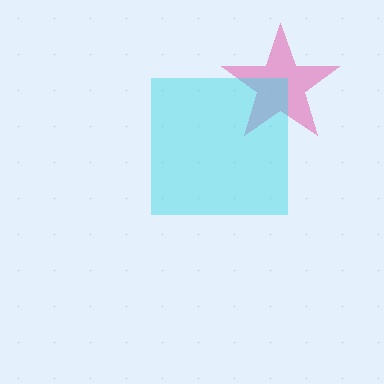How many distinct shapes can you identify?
There are 2 distinct shapes: a pink star, a cyan square.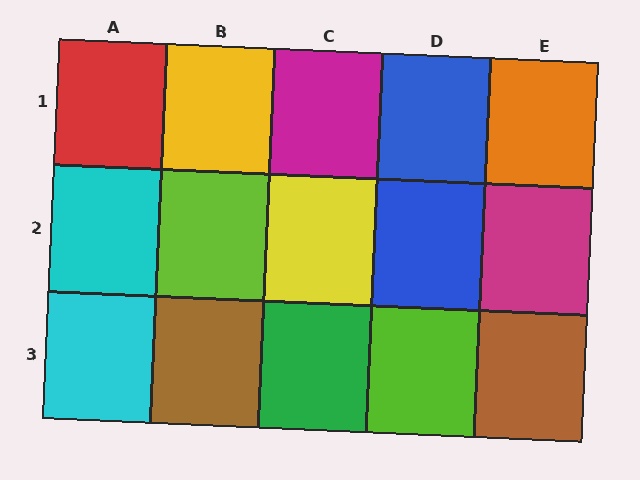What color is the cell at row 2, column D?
Blue.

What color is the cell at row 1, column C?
Magenta.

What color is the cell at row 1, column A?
Red.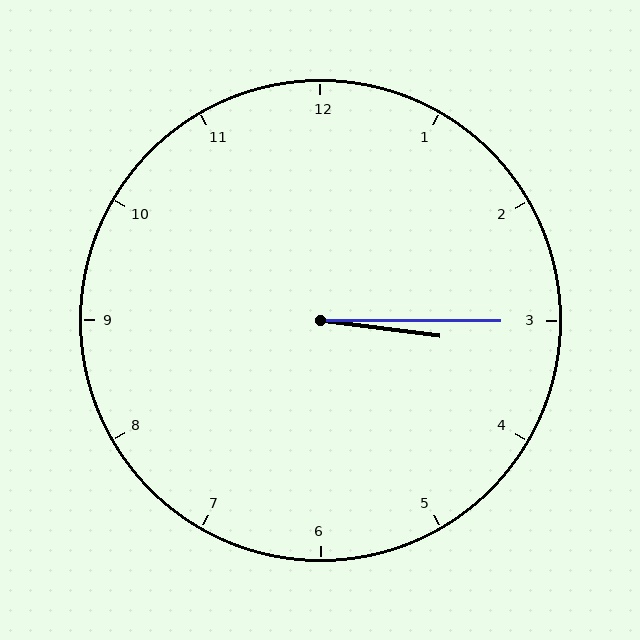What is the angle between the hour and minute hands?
Approximately 8 degrees.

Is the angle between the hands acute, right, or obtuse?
It is acute.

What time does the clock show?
3:15.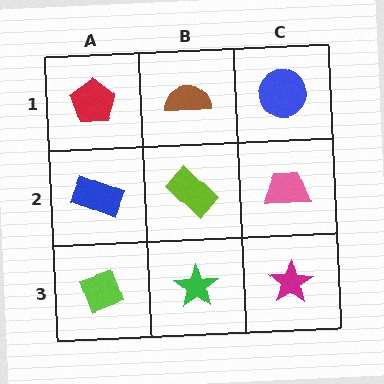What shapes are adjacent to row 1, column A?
A blue rectangle (row 2, column A), a brown semicircle (row 1, column B).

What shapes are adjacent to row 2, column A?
A red pentagon (row 1, column A), a lime diamond (row 3, column A), a lime rectangle (row 2, column B).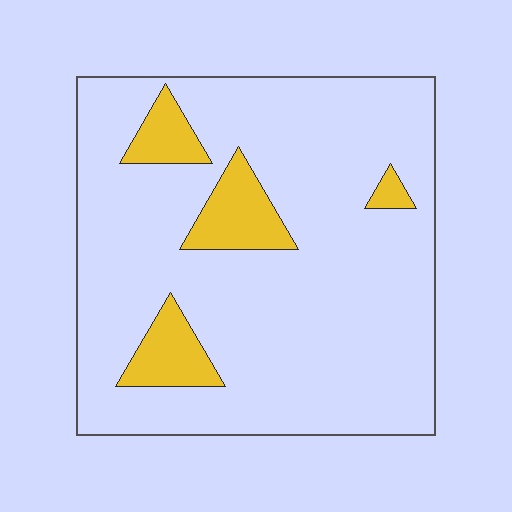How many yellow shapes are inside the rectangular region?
4.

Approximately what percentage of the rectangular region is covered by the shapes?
Approximately 15%.